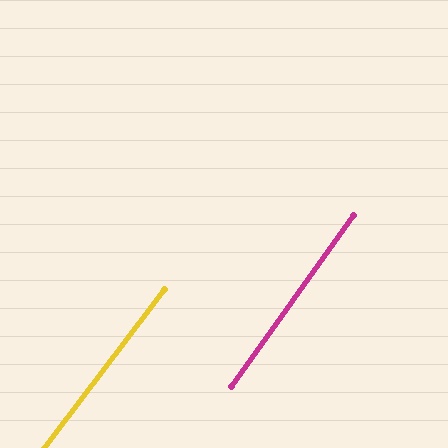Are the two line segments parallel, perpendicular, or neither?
Parallel — their directions differ by only 1.7°.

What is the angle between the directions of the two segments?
Approximately 2 degrees.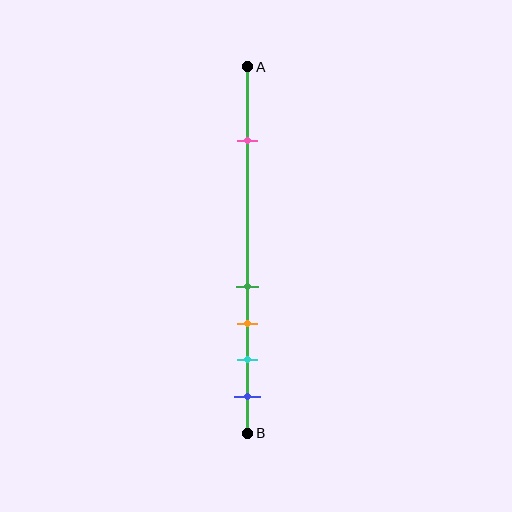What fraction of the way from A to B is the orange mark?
The orange mark is approximately 70% (0.7) of the way from A to B.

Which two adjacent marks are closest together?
The green and orange marks are the closest adjacent pair.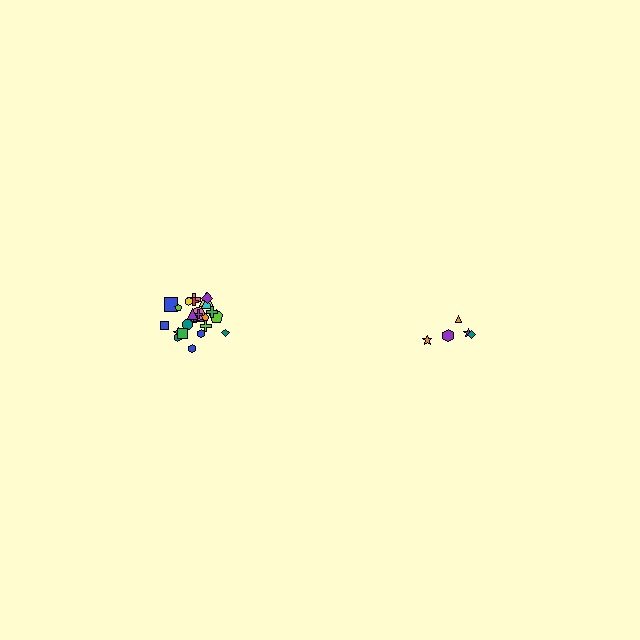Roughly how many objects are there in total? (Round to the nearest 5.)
Roughly 30 objects in total.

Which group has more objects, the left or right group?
The left group.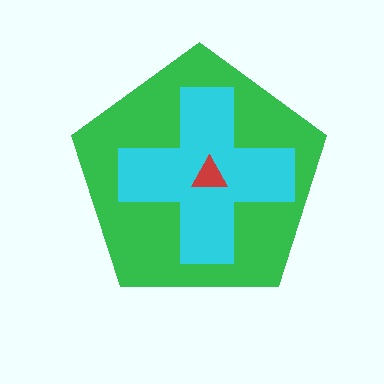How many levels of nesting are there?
3.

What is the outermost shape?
The green pentagon.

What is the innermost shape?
The red triangle.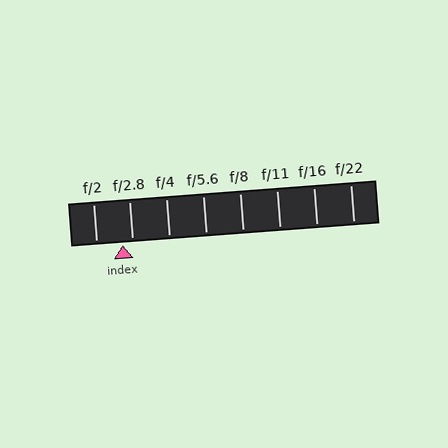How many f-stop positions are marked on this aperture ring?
There are 8 f-stop positions marked.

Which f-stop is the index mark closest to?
The index mark is closest to f/2.8.